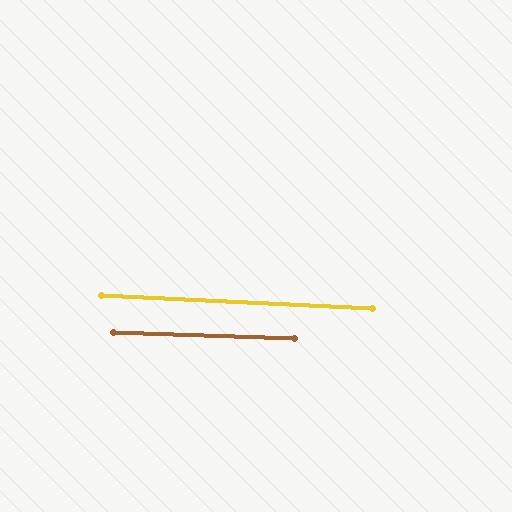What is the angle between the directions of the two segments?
Approximately 1 degree.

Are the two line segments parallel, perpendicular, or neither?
Parallel — their directions differ by only 0.9°.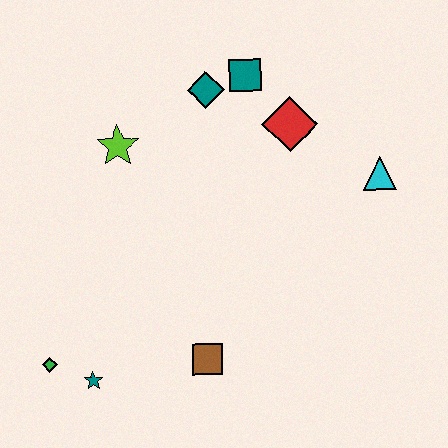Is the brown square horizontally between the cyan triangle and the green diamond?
Yes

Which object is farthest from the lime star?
The cyan triangle is farthest from the lime star.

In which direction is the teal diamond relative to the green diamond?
The teal diamond is above the green diamond.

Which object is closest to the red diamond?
The teal square is closest to the red diamond.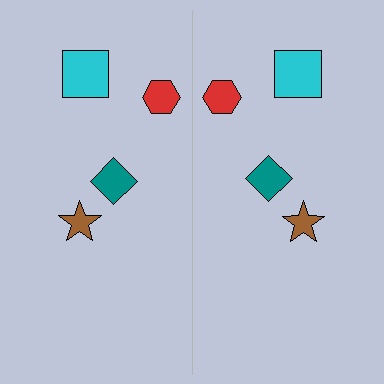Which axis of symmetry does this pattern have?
The pattern has a vertical axis of symmetry running through the center of the image.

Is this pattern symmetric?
Yes, this pattern has bilateral (reflection) symmetry.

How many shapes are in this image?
There are 8 shapes in this image.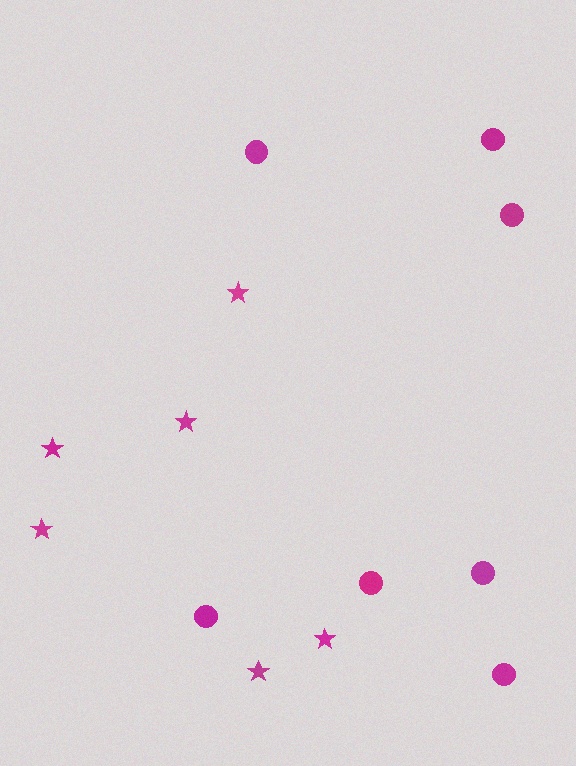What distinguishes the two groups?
There are 2 groups: one group of stars (6) and one group of circles (7).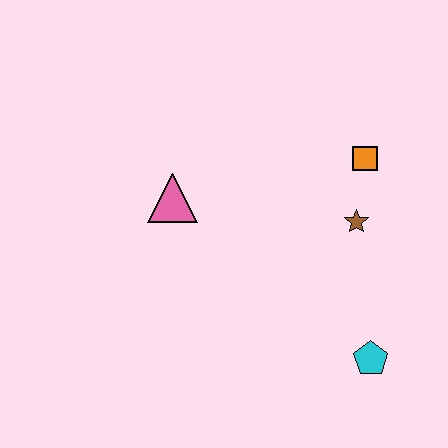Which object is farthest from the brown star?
The pink triangle is farthest from the brown star.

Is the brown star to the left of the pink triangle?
No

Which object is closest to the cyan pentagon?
The brown star is closest to the cyan pentagon.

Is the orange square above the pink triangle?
Yes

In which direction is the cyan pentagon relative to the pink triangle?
The cyan pentagon is to the right of the pink triangle.